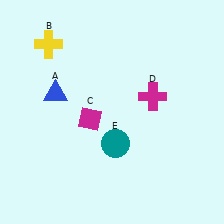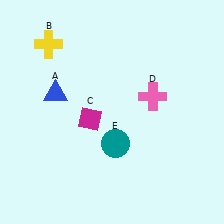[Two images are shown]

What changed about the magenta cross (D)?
In Image 1, D is magenta. In Image 2, it changed to pink.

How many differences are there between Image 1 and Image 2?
There is 1 difference between the two images.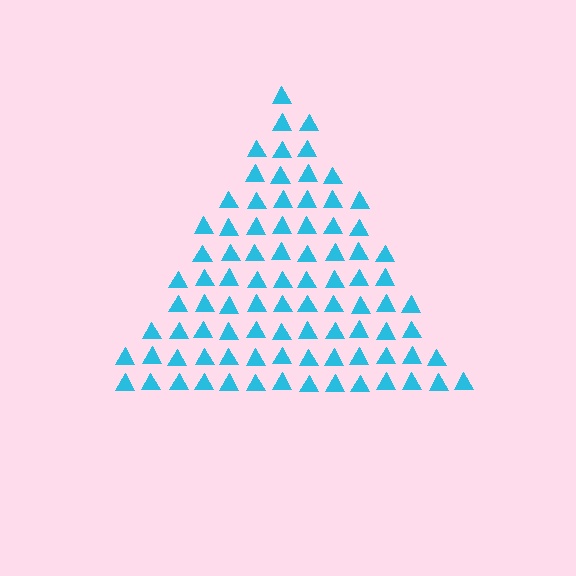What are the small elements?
The small elements are triangles.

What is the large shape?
The large shape is a triangle.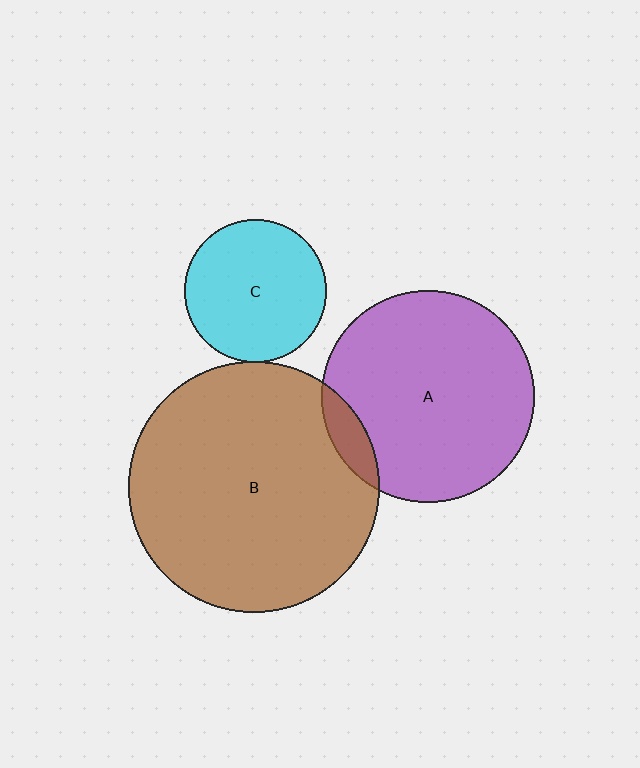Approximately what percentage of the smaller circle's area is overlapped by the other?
Approximately 5%.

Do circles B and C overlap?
Yes.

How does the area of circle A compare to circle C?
Approximately 2.2 times.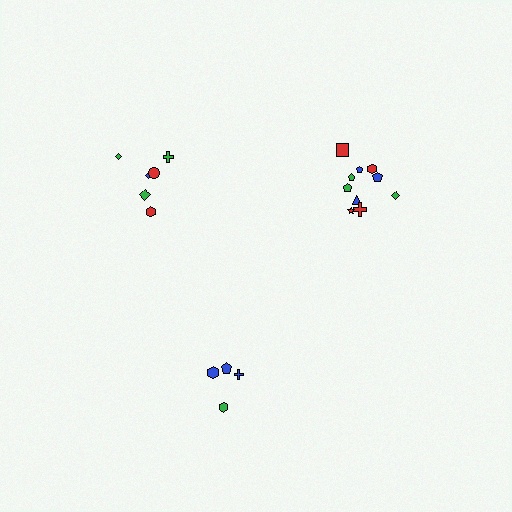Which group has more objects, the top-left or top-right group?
The top-right group.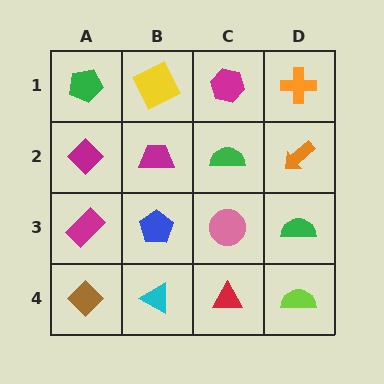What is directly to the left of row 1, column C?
A yellow square.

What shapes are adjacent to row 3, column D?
An orange arrow (row 2, column D), a lime semicircle (row 4, column D), a pink circle (row 3, column C).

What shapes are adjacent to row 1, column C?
A green semicircle (row 2, column C), a yellow square (row 1, column B), an orange cross (row 1, column D).